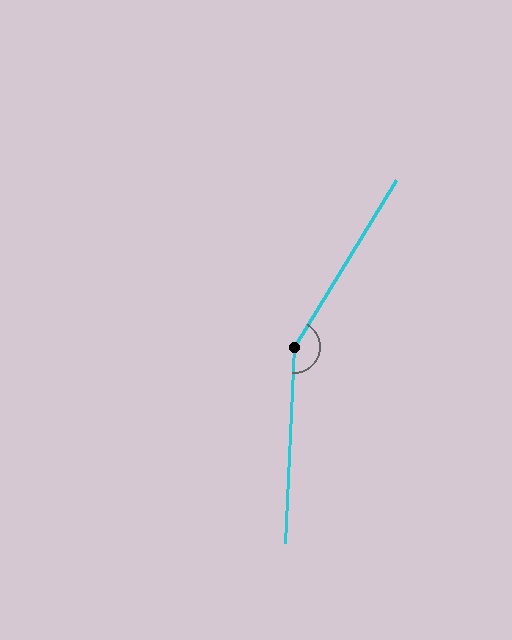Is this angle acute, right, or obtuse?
It is obtuse.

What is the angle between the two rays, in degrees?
Approximately 151 degrees.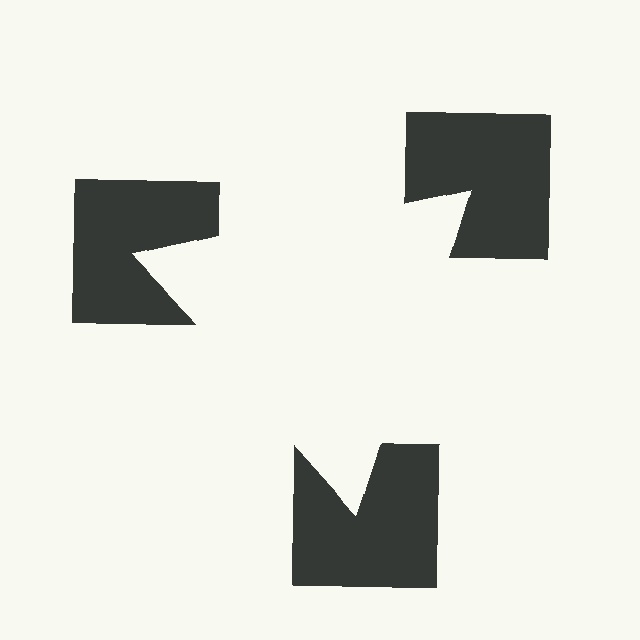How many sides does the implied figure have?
3 sides.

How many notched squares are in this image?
There are 3 — one at each vertex of the illusory triangle.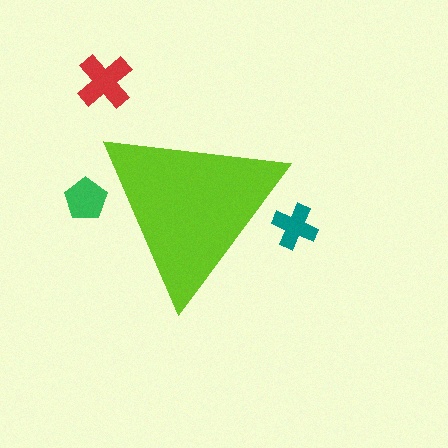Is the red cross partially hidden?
No, the red cross is fully visible.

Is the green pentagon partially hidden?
Yes, the green pentagon is partially hidden behind the lime triangle.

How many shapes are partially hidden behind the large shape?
2 shapes are partially hidden.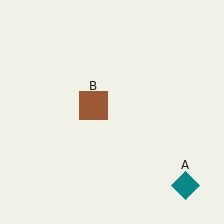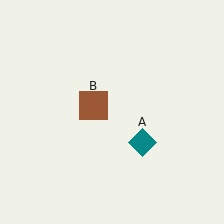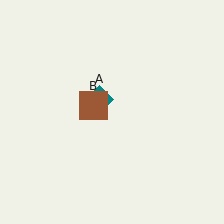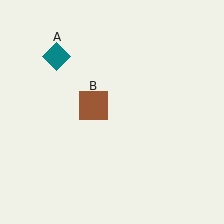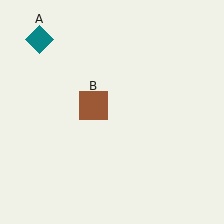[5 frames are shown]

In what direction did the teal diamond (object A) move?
The teal diamond (object A) moved up and to the left.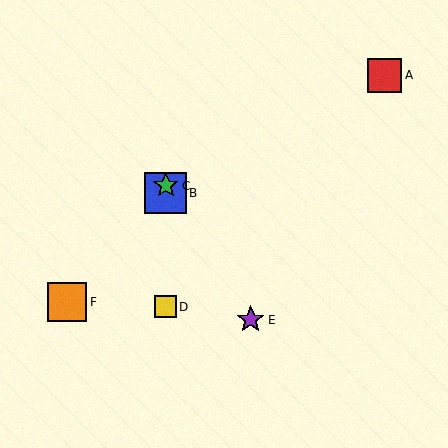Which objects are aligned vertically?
Objects B, C, D are aligned vertically.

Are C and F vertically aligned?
No, C is at x≈166 and F is at x≈67.